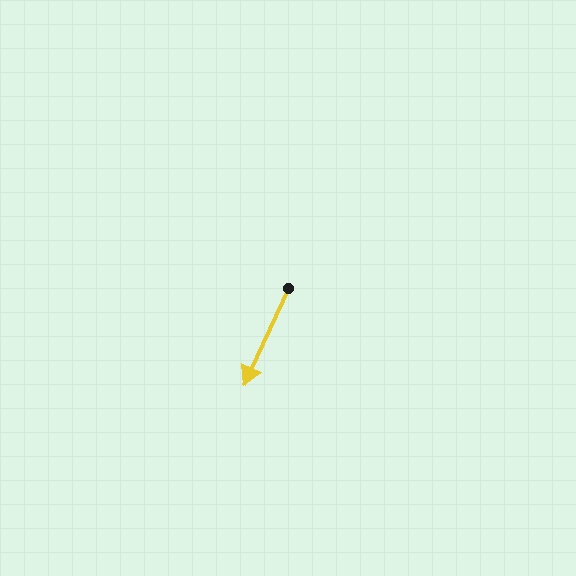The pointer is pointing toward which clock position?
Roughly 7 o'clock.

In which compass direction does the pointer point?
Southwest.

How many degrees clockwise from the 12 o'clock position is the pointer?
Approximately 205 degrees.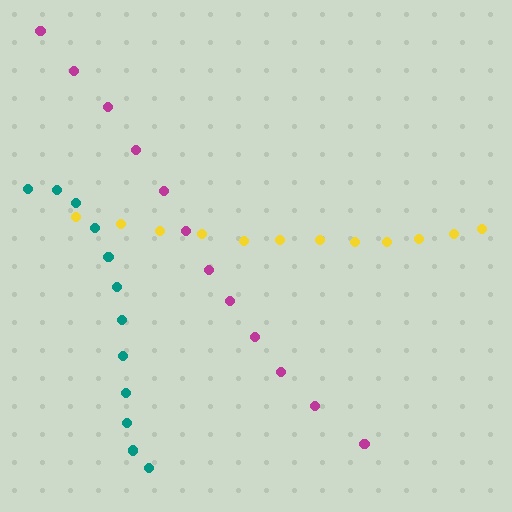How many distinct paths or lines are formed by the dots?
There are 3 distinct paths.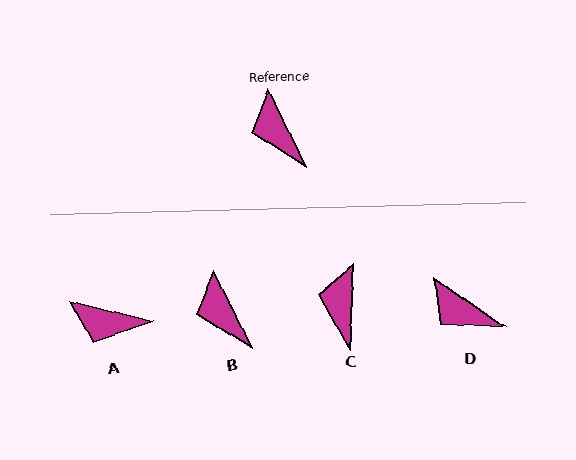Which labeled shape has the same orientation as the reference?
B.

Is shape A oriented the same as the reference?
No, it is off by about 50 degrees.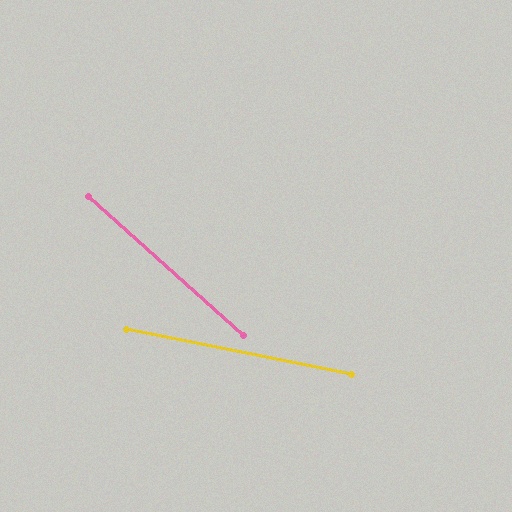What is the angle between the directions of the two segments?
Approximately 30 degrees.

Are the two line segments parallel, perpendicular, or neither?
Neither parallel nor perpendicular — they differ by about 30°.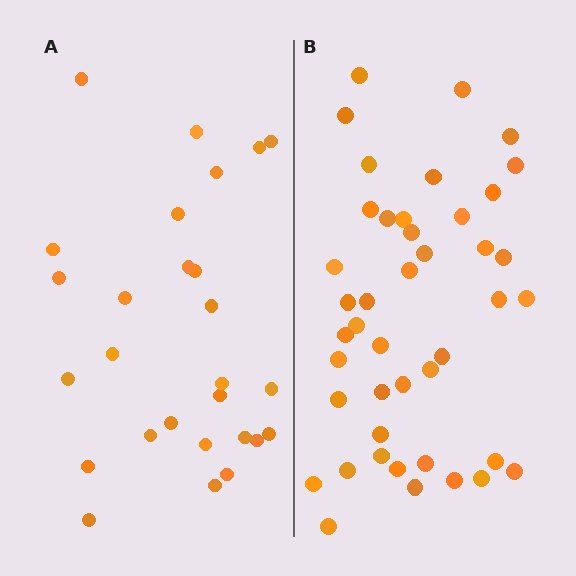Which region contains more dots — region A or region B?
Region B (the right region) has more dots.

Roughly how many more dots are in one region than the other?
Region B has approximately 15 more dots than region A.